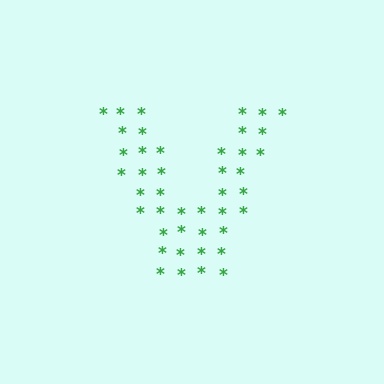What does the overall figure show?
The overall figure shows the letter V.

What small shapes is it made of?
It is made of small asterisks.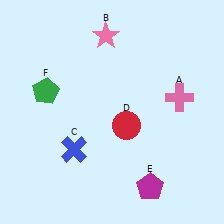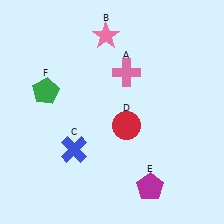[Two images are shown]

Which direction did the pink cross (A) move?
The pink cross (A) moved left.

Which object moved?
The pink cross (A) moved left.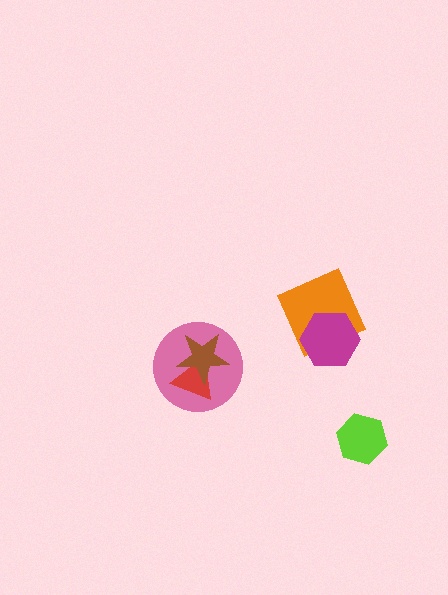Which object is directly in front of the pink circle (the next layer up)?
The red triangle is directly in front of the pink circle.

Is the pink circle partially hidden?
Yes, it is partially covered by another shape.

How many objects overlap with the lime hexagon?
0 objects overlap with the lime hexagon.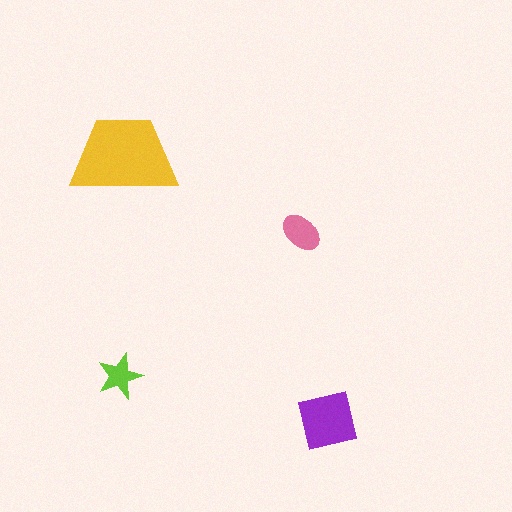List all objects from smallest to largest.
The lime star, the pink ellipse, the purple square, the yellow trapezoid.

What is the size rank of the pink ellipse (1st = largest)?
3rd.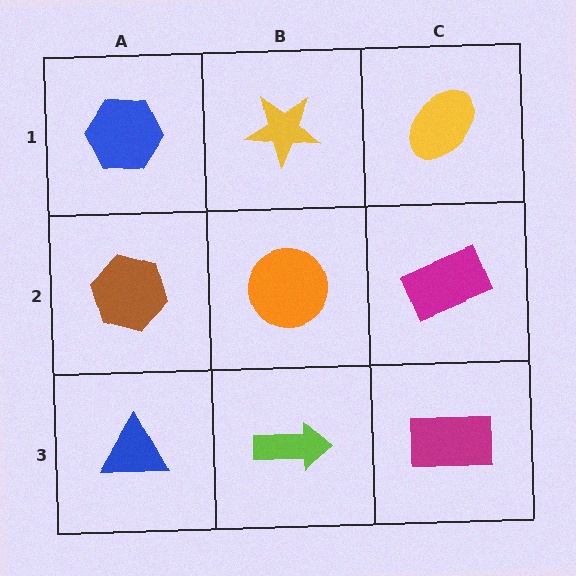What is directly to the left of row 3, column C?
A lime arrow.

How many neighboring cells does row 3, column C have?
2.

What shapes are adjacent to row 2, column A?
A blue hexagon (row 1, column A), a blue triangle (row 3, column A), an orange circle (row 2, column B).